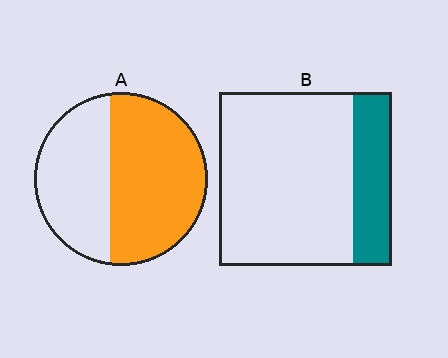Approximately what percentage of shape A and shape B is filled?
A is approximately 60% and B is approximately 25%.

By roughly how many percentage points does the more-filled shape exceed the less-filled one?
By roughly 35 percentage points (A over B).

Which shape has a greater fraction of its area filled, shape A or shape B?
Shape A.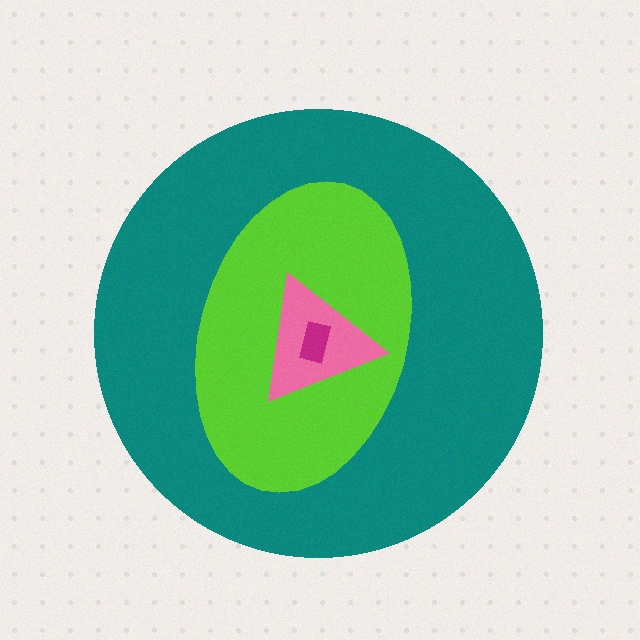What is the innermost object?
The magenta rectangle.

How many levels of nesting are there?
4.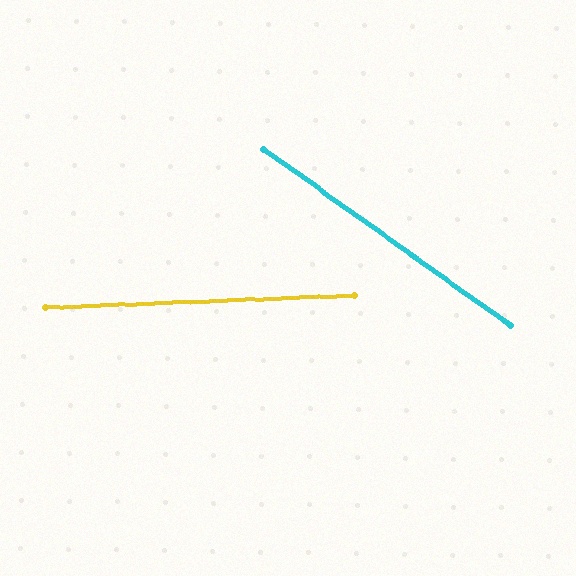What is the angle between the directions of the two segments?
Approximately 38 degrees.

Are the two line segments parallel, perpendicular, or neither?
Neither parallel nor perpendicular — they differ by about 38°.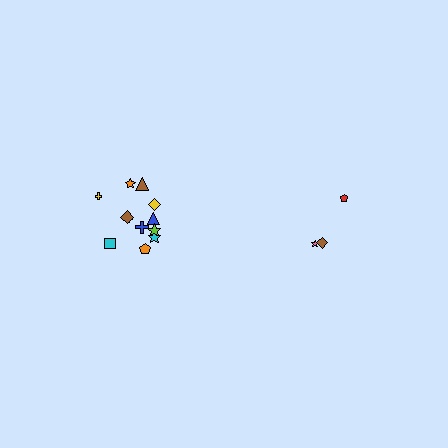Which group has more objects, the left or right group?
The left group.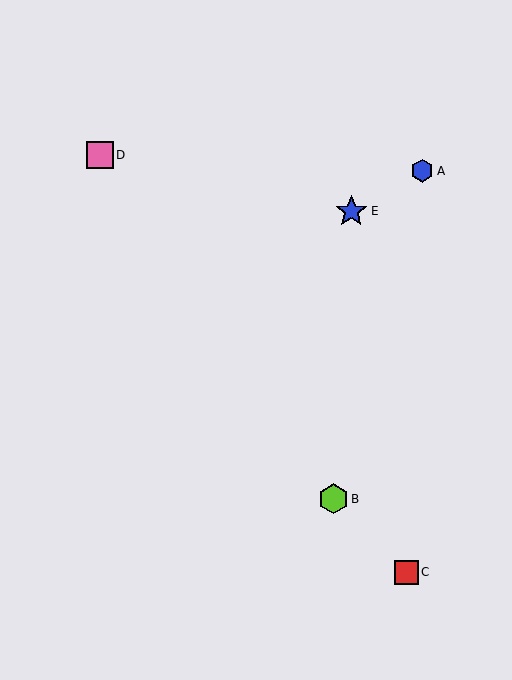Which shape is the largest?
The blue star (labeled E) is the largest.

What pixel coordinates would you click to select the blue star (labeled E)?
Click at (351, 211) to select the blue star E.